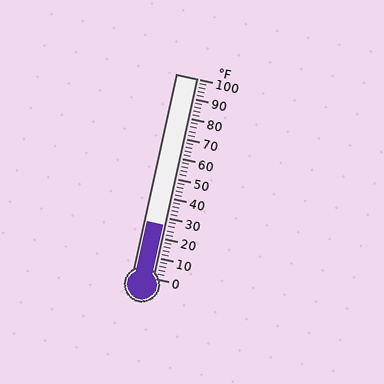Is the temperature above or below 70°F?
The temperature is below 70°F.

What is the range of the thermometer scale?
The thermometer scale ranges from 0°F to 100°F.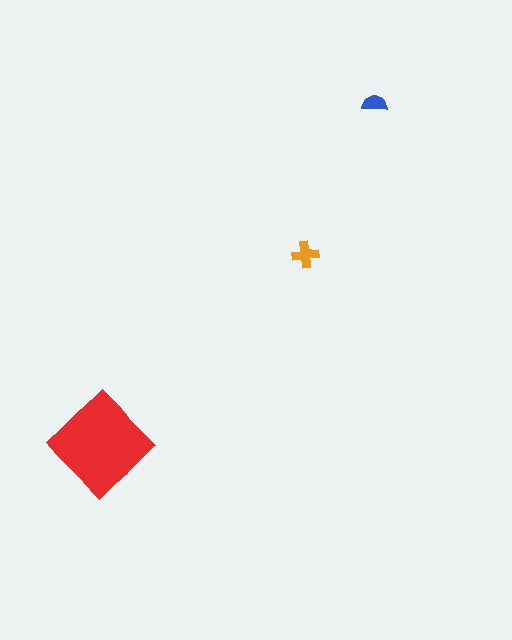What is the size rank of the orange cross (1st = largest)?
2nd.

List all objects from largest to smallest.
The red diamond, the orange cross, the blue semicircle.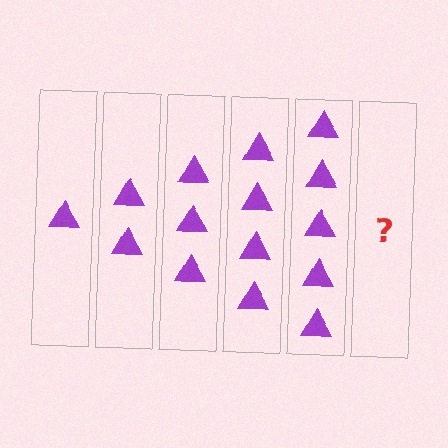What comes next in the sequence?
The next element should be 6 triangles.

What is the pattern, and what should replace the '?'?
The pattern is that each step adds one more triangle. The '?' should be 6 triangles.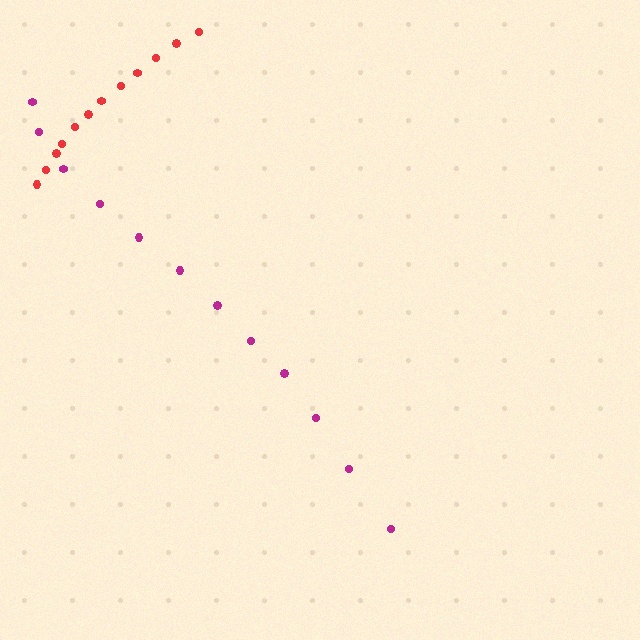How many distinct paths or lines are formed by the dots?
There are 2 distinct paths.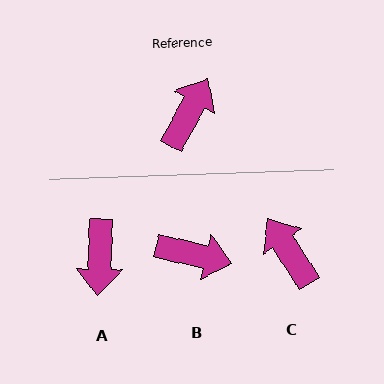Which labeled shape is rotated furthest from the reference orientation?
A, about 153 degrees away.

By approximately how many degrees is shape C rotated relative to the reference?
Approximately 61 degrees counter-clockwise.